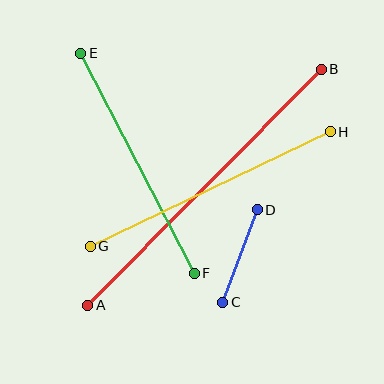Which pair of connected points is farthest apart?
Points A and B are farthest apart.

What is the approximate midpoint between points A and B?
The midpoint is at approximately (204, 187) pixels.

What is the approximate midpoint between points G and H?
The midpoint is at approximately (210, 189) pixels.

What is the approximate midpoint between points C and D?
The midpoint is at approximately (240, 256) pixels.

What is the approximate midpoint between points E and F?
The midpoint is at approximately (137, 163) pixels.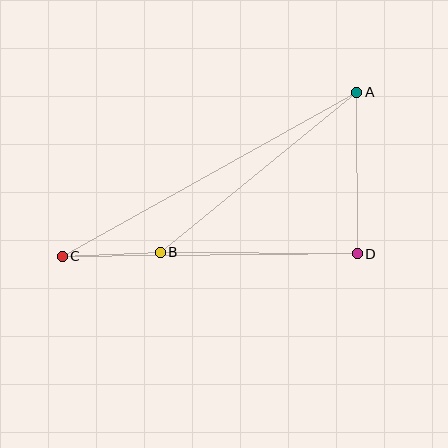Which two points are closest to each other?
Points B and C are closest to each other.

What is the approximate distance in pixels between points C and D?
The distance between C and D is approximately 295 pixels.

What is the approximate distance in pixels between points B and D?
The distance between B and D is approximately 197 pixels.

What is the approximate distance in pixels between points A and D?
The distance between A and D is approximately 161 pixels.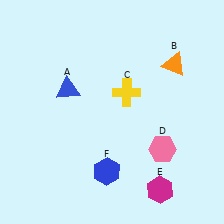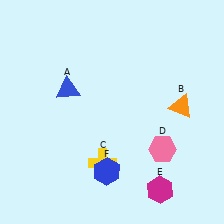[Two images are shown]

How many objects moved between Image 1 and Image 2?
2 objects moved between the two images.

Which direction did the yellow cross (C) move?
The yellow cross (C) moved down.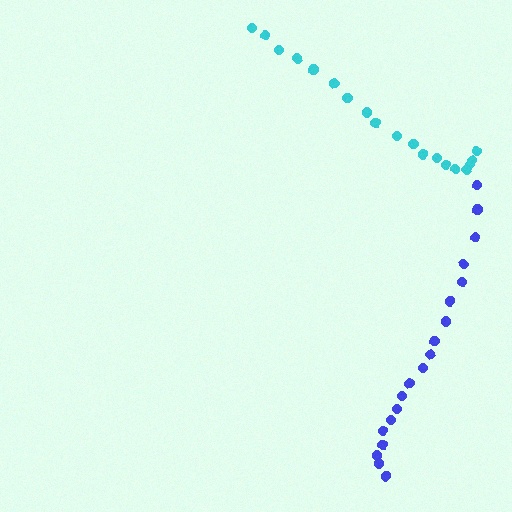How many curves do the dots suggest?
There are 2 distinct paths.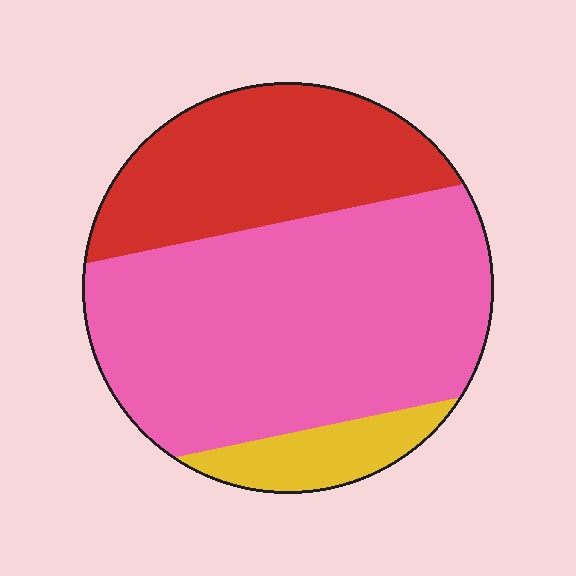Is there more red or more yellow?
Red.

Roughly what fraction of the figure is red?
Red covers 30% of the figure.